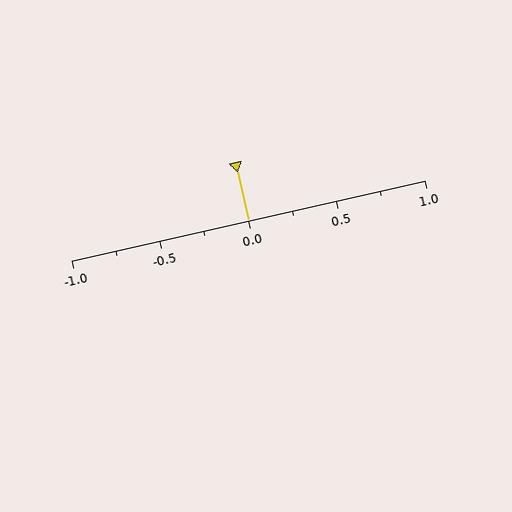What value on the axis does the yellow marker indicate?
The marker indicates approximately 0.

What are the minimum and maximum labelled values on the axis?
The axis runs from -1.0 to 1.0.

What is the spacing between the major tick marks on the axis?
The major ticks are spaced 0.5 apart.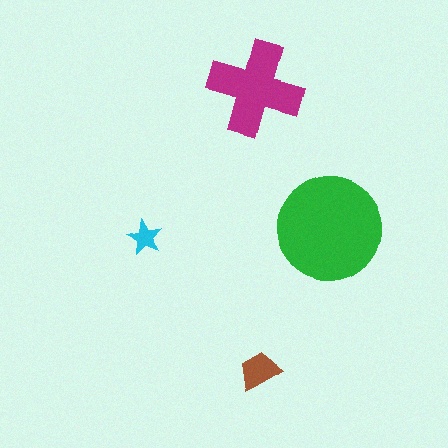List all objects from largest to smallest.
The green circle, the magenta cross, the brown trapezoid, the cyan star.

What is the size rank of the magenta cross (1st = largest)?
2nd.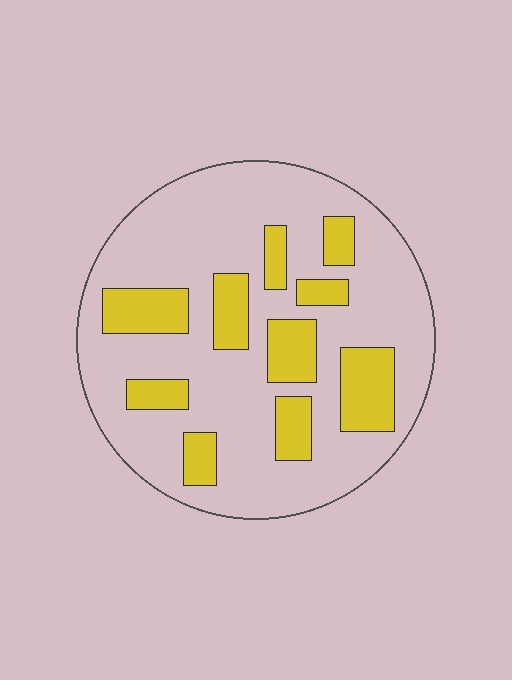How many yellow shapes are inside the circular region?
10.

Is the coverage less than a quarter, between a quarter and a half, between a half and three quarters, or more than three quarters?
Less than a quarter.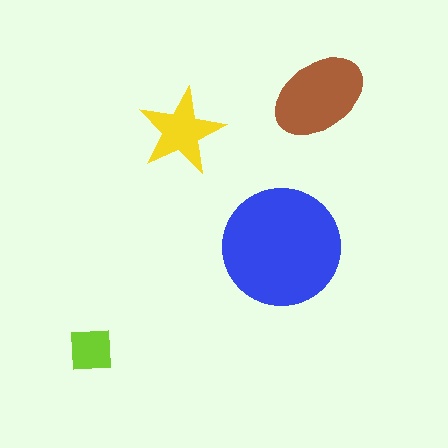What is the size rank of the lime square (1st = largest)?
4th.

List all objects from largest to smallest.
The blue circle, the brown ellipse, the yellow star, the lime square.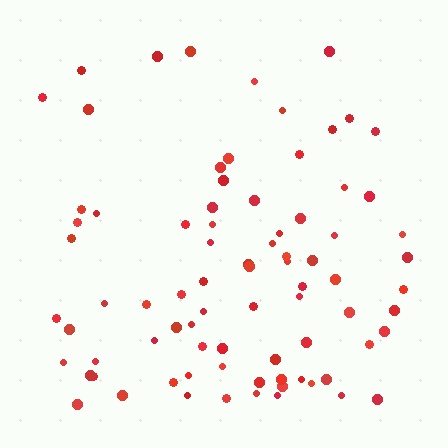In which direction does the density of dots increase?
From top to bottom, with the bottom side densest.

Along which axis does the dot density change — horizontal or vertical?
Vertical.